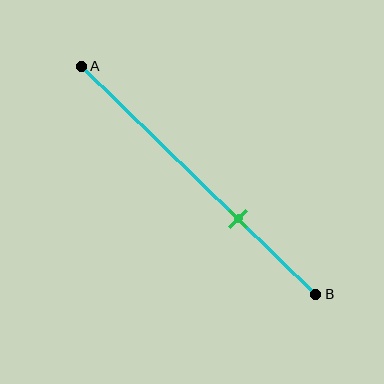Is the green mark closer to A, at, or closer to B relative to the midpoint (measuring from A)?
The green mark is closer to point B than the midpoint of segment AB.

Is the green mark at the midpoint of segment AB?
No, the mark is at about 65% from A, not at the 50% midpoint.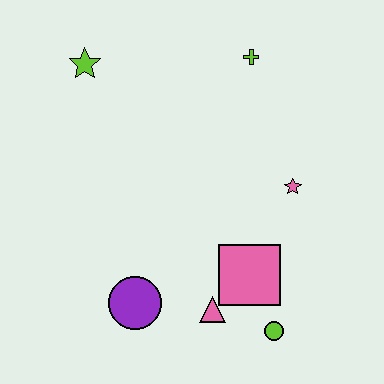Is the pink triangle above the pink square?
No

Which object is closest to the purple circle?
The pink triangle is closest to the purple circle.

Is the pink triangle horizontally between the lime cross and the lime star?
Yes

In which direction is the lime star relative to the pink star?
The lime star is to the left of the pink star.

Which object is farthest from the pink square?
The lime star is farthest from the pink square.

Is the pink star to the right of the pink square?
Yes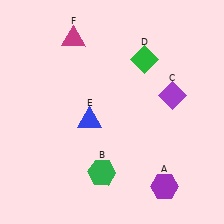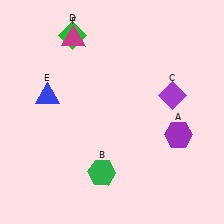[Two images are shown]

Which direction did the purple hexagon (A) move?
The purple hexagon (A) moved up.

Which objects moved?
The objects that moved are: the purple hexagon (A), the green diamond (D), the blue triangle (E).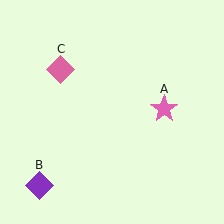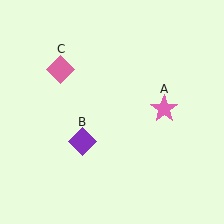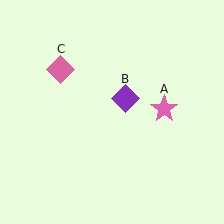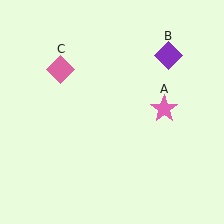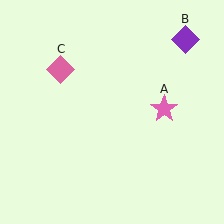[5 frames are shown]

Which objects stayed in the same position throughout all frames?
Pink star (object A) and pink diamond (object C) remained stationary.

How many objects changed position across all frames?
1 object changed position: purple diamond (object B).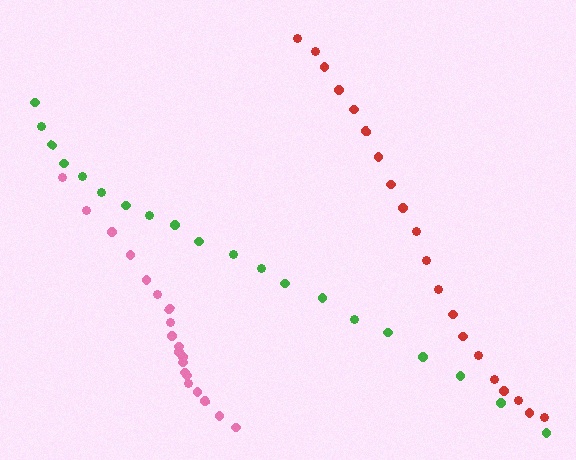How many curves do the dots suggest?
There are 3 distinct paths.